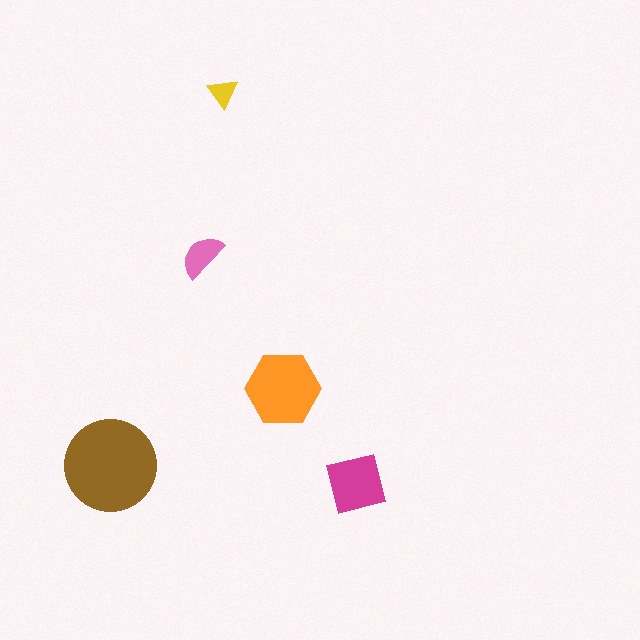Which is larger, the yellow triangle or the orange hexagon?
The orange hexagon.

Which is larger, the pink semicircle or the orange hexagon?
The orange hexagon.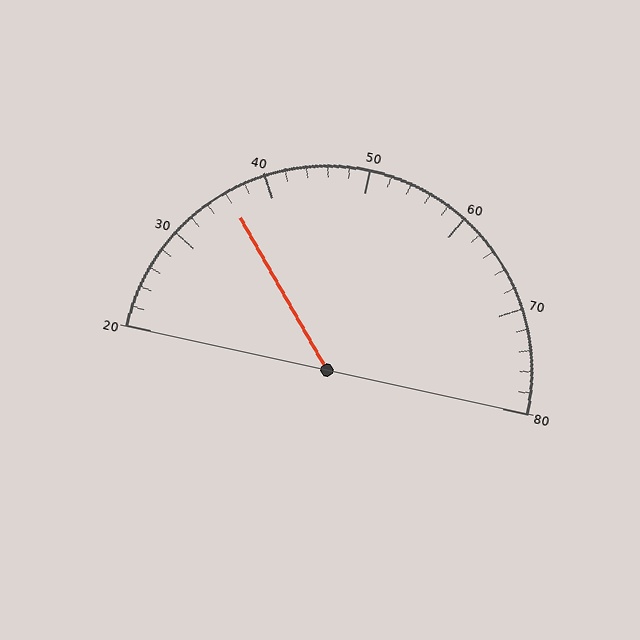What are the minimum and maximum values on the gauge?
The gauge ranges from 20 to 80.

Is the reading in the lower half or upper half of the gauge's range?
The reading is in the lower half of the range (20 to 80).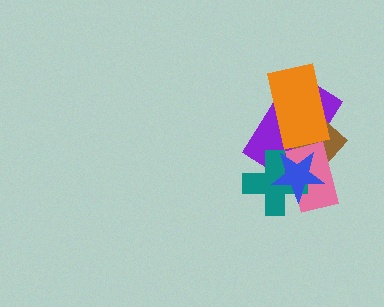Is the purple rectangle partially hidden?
Yes, it is partially covered by another shape.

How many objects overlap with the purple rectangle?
5 objects overlap with the purple rectangle.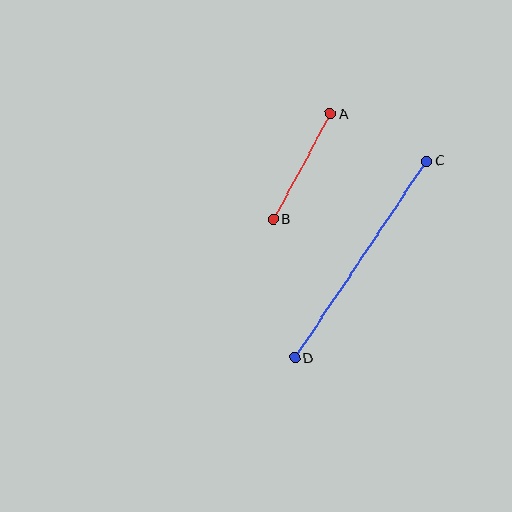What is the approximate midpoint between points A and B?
The midpoint is at approximately (302, 167) pixels.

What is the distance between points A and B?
The distance is approximately 120 pixels.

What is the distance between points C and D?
The distance is approximately 237 pixels.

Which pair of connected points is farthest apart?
Points C and D are farthest apart.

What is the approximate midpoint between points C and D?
The midpoint is at approximately (361, 260) pixels.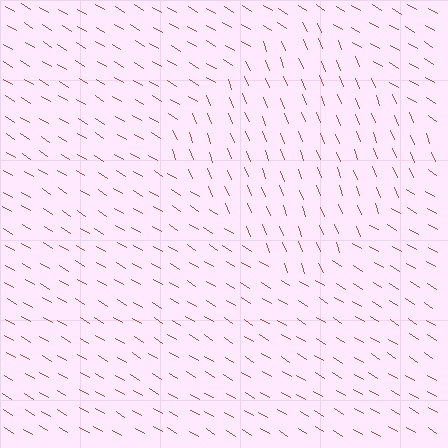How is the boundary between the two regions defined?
The boundary is defined purely by a change in line orientation (approximately 37 degrees difference). All lines are the same color and thickness.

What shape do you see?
I see a diamond.